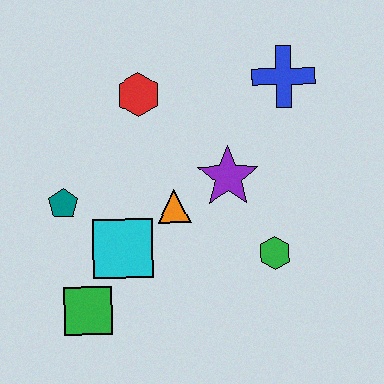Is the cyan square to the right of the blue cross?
No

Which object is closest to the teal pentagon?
The cyan square is closest to the teal pentagon.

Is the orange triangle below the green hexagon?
No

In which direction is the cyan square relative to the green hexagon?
The cyan square is to the left of the green hexagon.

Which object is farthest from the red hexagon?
The green square is farthest from the red hexagon.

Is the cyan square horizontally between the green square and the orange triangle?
Yes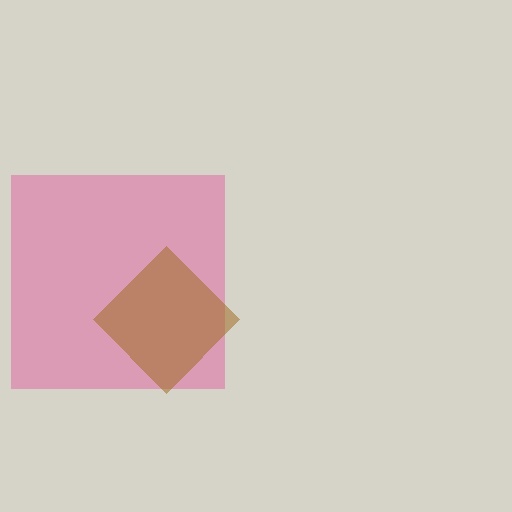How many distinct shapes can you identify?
There are 2 distinct shapes: a pink square, a brown diamond.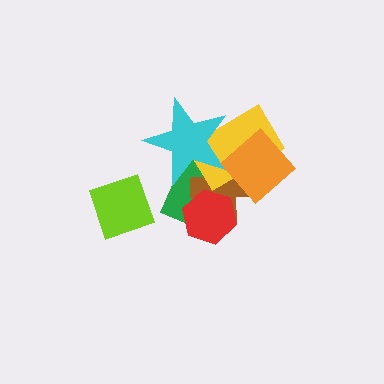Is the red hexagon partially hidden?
No, no other shape covers it.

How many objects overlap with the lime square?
0 objects overlap with the lime square.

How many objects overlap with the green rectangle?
5 objects overlap with the green rectangle.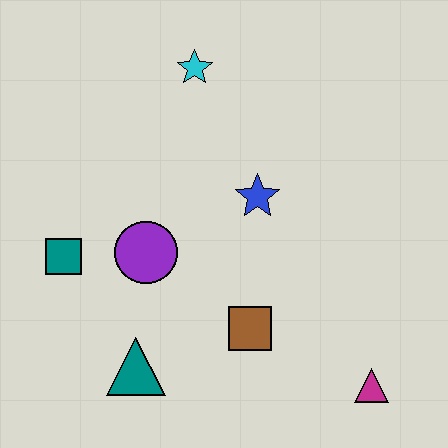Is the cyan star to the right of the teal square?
Yes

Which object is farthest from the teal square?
The magenta triangle is farthest from the teal square.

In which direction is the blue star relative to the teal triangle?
The blue star is above the teal triangle.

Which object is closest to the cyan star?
The blue star is closest to the cyan star.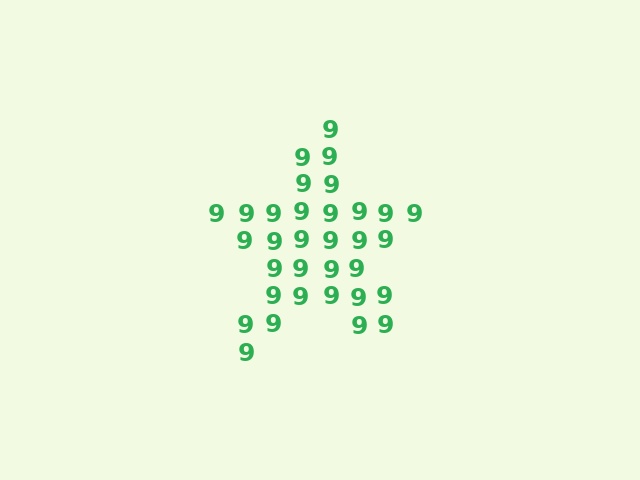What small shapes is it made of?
It is made of small digit 9's.